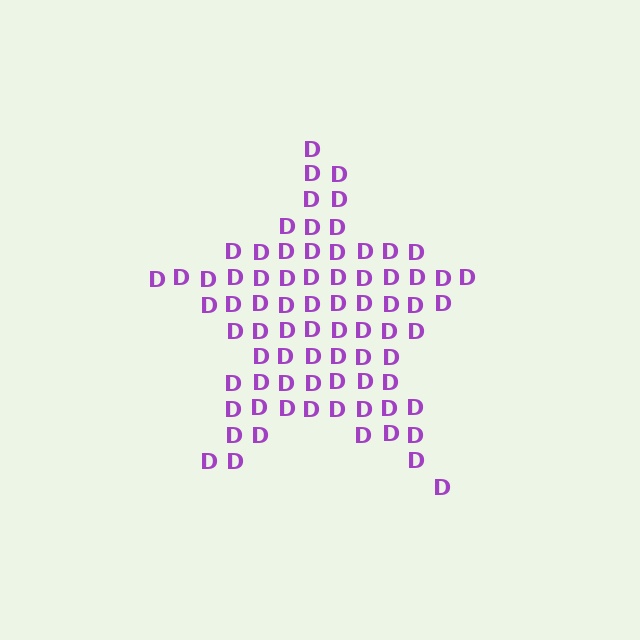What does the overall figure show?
The overall figure shows a star.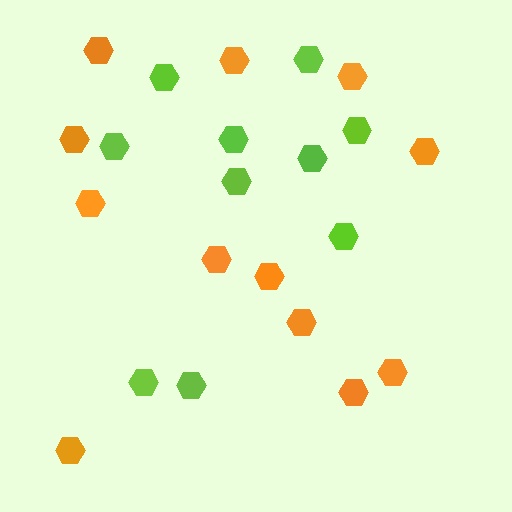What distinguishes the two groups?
There are 2 groups: one group of orange hexagons (12) and one group of lime hexagons (10).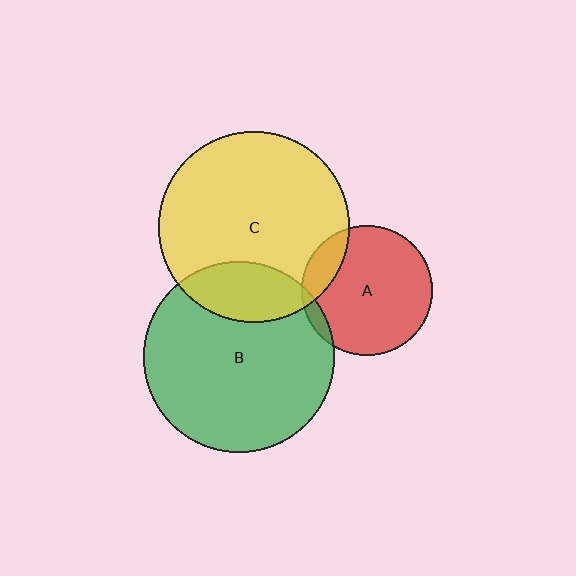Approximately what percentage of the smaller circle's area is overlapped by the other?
Approximately 5%.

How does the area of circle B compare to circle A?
Approximately 2.1 times.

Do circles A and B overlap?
Yes.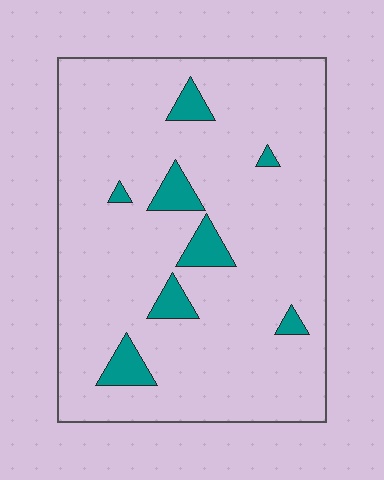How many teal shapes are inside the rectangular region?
8.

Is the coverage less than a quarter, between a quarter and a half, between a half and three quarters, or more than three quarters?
Less than a quarter.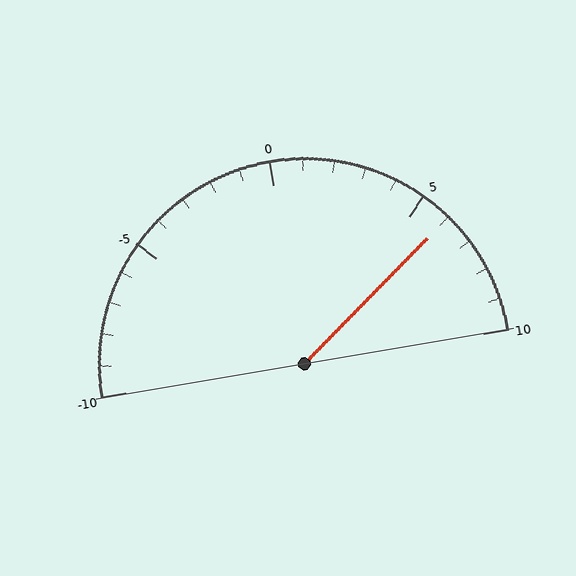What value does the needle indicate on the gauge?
The needle indicates approximately 6.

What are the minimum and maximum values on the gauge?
The gauge ranges from -10 to 10.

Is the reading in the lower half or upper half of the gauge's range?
The reading is in the upper half of the range (-10 to 10).